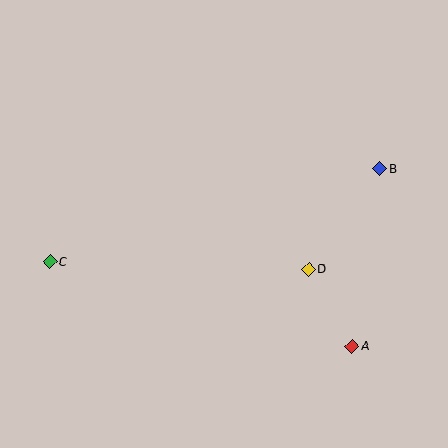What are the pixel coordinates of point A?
Point A is at (352, 346).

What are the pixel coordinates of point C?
Point C is at (50, 262).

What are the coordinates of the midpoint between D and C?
The midpoint between D and C is at (179, 266).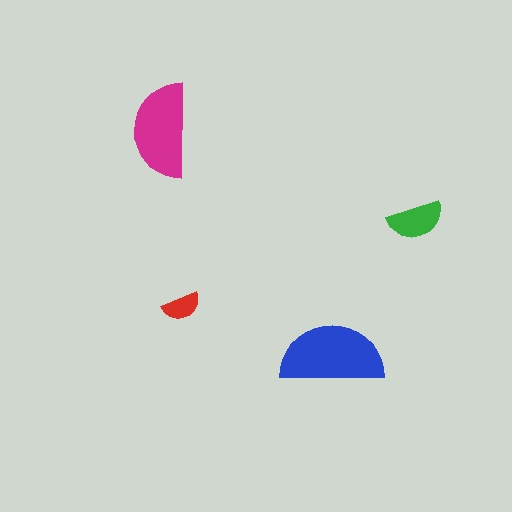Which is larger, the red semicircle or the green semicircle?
The green one.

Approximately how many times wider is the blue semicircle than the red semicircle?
About 2.5 times wider.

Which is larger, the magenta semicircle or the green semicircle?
The magenta one.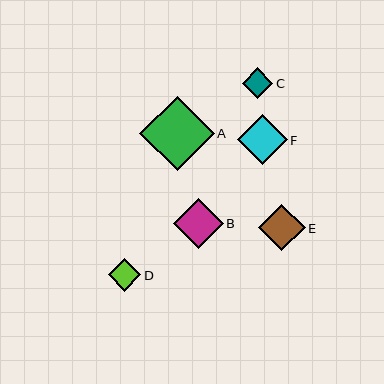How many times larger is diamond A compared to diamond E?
Diamond A is approximately 1.6 times the size of diamond E.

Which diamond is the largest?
Diamond A is the largest with a size of approximately 74 pixels.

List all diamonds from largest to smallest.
From largest to smallest: A, F, B, E, D, C.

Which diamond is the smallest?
Diamond C is the smallest with a size of approximately 31 pixels.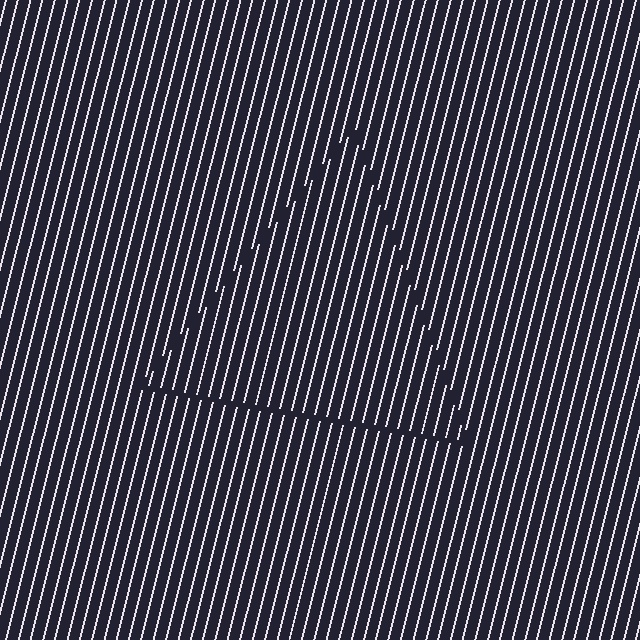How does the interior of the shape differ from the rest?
The interior of the shape contains the same grating, shifted by half a period — the contour is defined by the phase discontinuity where line-ends from the inner and outer gratings abut.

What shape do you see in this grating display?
An illusory triangle. The interior of the shape contains the same grating, shifted by half a period — the contour is defined by the phase discontinuity where line-ends from the inner and outer gratings abut.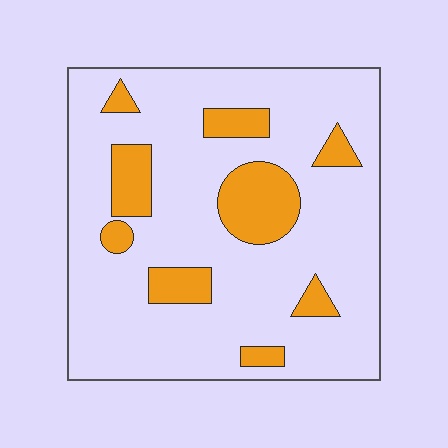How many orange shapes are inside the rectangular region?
9.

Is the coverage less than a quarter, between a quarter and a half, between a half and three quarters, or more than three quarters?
Less than a quarter.